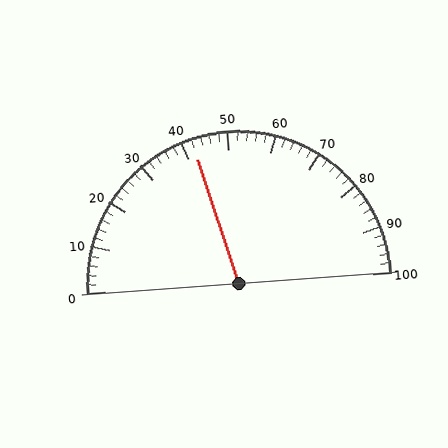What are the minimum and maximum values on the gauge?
The gauge ranges from 0 to 100.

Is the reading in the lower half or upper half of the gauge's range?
The reading is in the lower half of the range (0 to 100).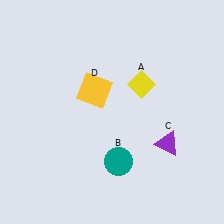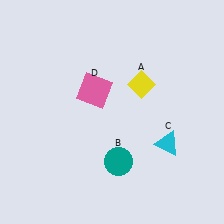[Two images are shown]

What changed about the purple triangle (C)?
In Image 1, C is purple. In Image 2, it changed to cyan.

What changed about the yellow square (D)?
In Image 1, D is yellow. In Image 2, it changed to pink.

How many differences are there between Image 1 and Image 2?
There are 2 differences between the two images.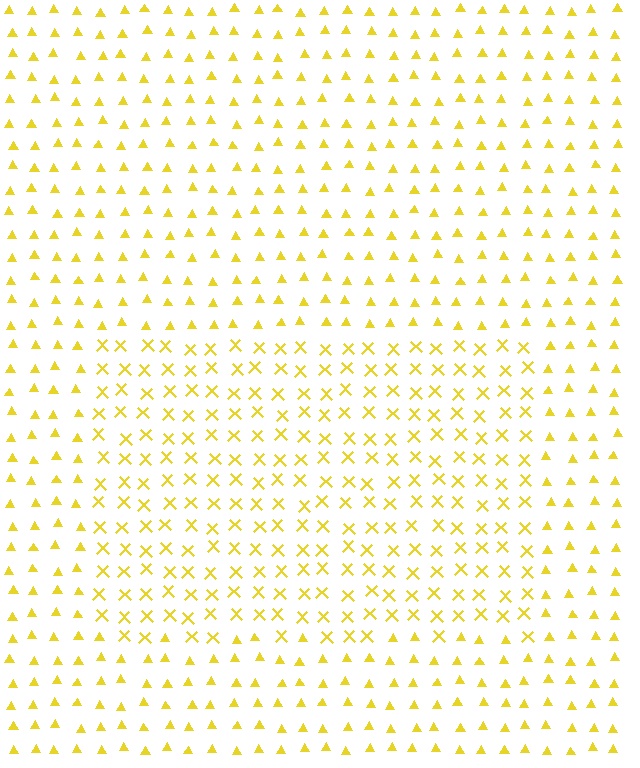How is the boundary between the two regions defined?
The boundary is defined by a change in element shape: X marks inside vs. triangles outside. All elements share the same color and spacing.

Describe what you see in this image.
The image is filled with small yellow elements arranged in a uniform grid. A rectangle-shaped region contains X marks, while the surrounding area contains triangles. The boundary is defined purely by the change in element shape.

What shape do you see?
I see a rectangle.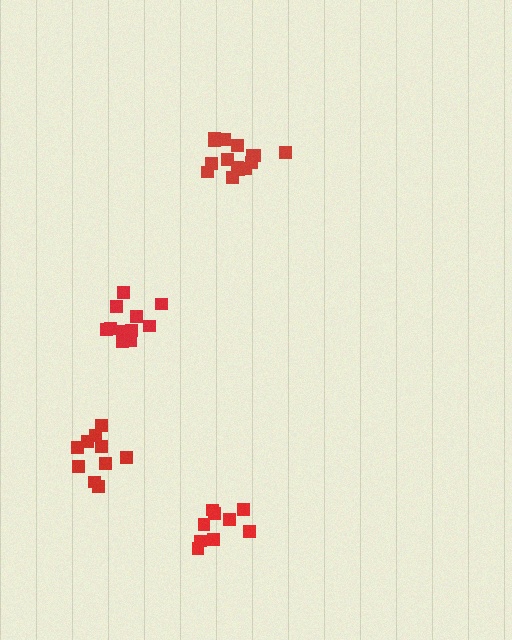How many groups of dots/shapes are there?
There are 4 groups.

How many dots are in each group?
Group 1: 9 dots, Group 2: 12 dots, Group 3: 15 dots, Group 4: 10 dots (46 total).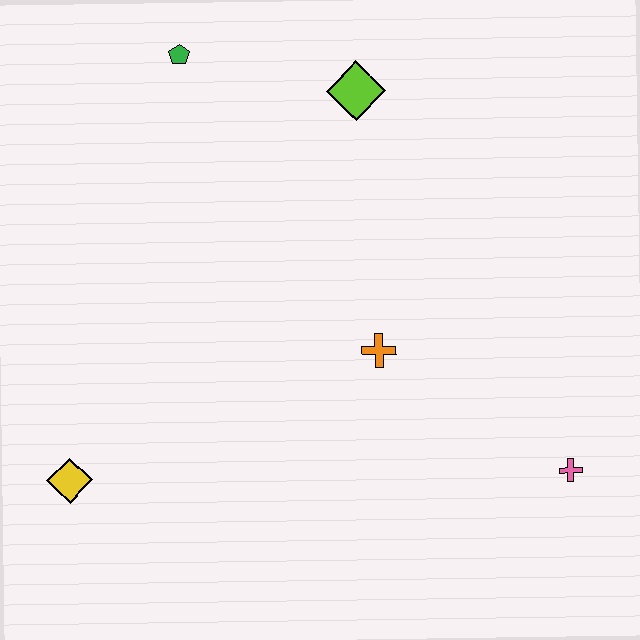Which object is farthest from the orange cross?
The green pentagon is farthest from the orange cross.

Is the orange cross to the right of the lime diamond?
Yes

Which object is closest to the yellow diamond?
The orange cross is closest to the yellow diamond.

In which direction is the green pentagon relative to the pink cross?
The green pentagon is above the pink cross.